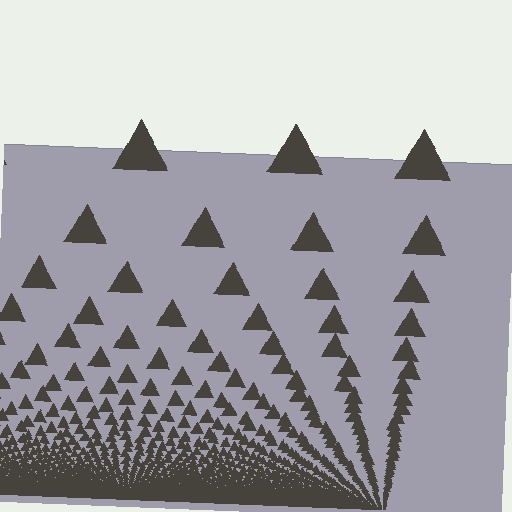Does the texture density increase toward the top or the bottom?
Density increases toward the bottom.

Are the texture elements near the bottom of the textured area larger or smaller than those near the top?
Smaller. The gradient is inverted — elements near the bottom are smaller and denser.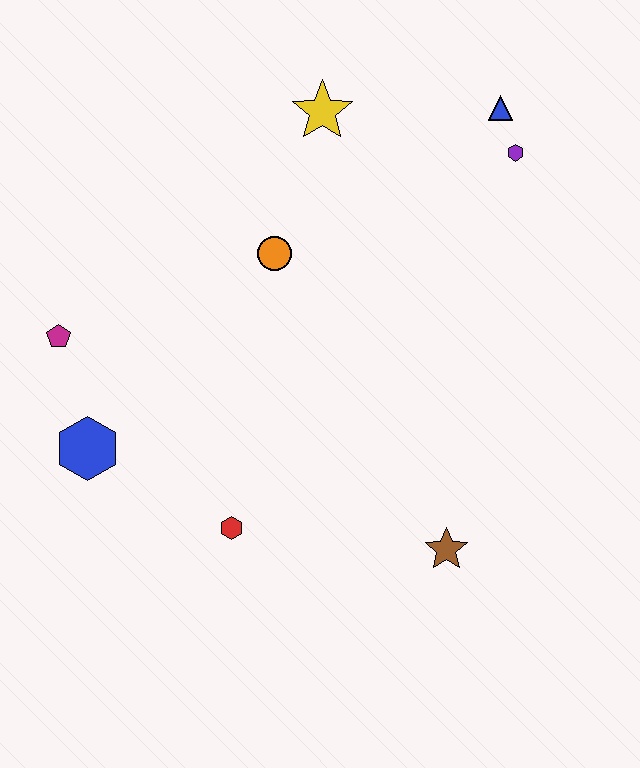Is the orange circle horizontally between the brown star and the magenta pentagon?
Yes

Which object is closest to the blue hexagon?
The magenta pentagon is closest to the blue hexagon.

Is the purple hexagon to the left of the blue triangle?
No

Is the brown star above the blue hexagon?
No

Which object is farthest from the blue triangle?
The blue hexagon is farthest from the blue triangle.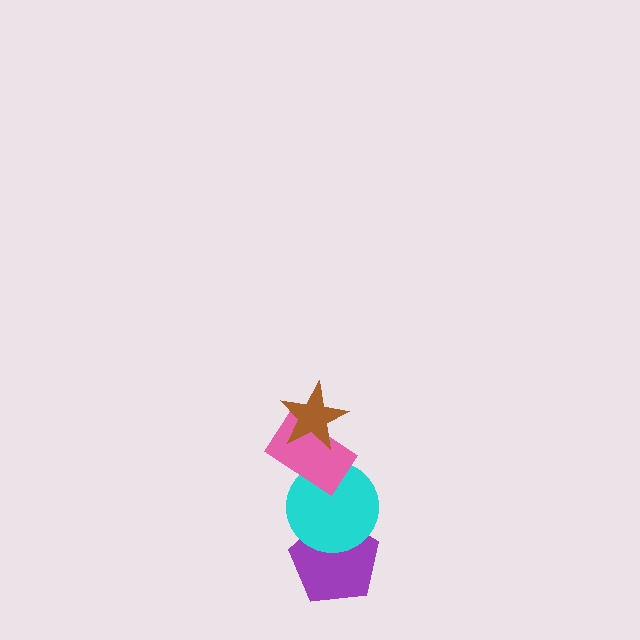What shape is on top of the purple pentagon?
The cyan circle is on top of the purple pentagon.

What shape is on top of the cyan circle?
The pink rectangle is on top of the cyan circle.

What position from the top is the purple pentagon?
The purple pentagon is 4th from the top.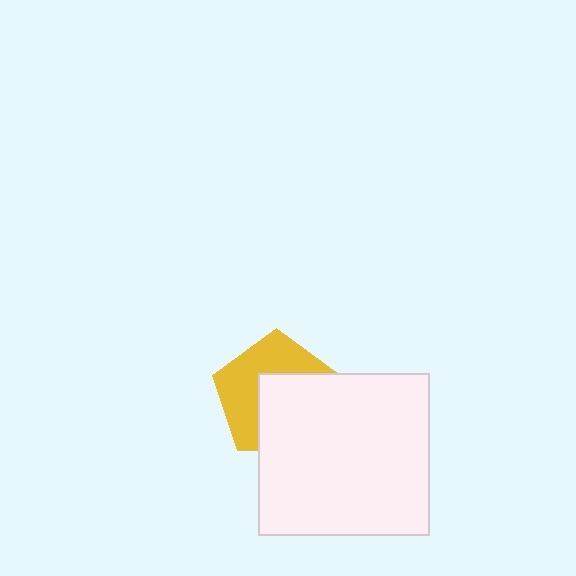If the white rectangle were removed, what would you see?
You would see the complete yellow pentagon.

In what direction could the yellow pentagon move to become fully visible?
The yellow pentagon could move toward the upper-left. That would shift it out from behind the white rectangle entirely.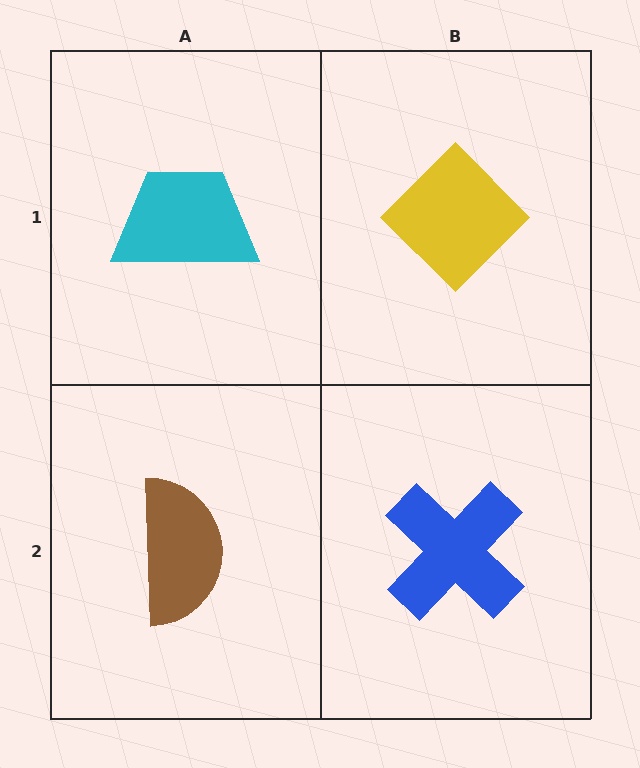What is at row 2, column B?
A blue cross.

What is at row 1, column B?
A yellow diamond.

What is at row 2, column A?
A brown semicircle.